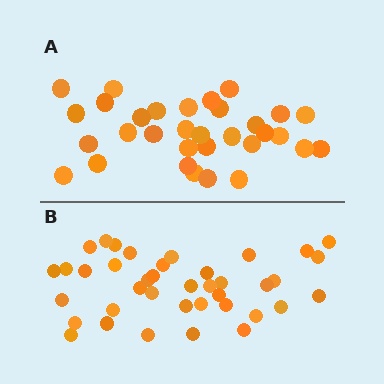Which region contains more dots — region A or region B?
Region B (the bottom region) has more dots.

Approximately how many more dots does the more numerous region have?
Region B has roughly 8 or so more dots than region A.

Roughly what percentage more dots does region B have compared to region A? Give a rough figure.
About 20% more.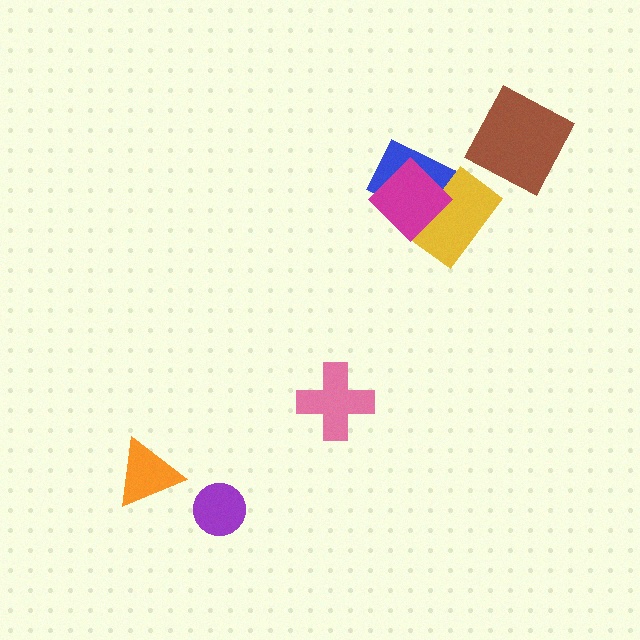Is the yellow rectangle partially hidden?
Yes, it is partially covered by another shape.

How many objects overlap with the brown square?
0 objects overlap with the brown square.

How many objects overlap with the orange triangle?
0 objects overlap with the orange triangle.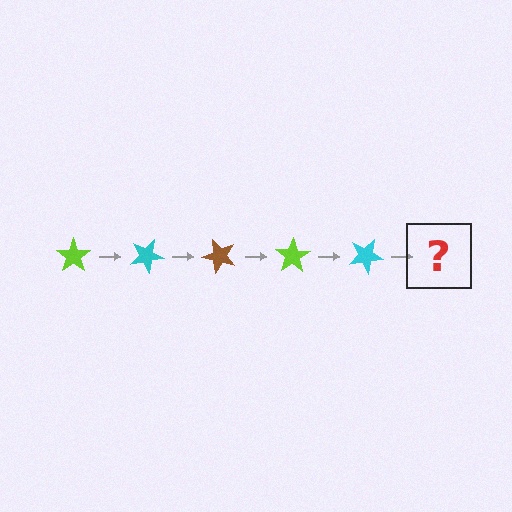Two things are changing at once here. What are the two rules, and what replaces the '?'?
The two rules are that it rotates 25 degrees each step and the color cycles through lime, cyan, and brown. The '?' should be a brown star, rotated 125 degrees from the start.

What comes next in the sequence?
The next element should be a brown star, rotated 125 degrees from the start.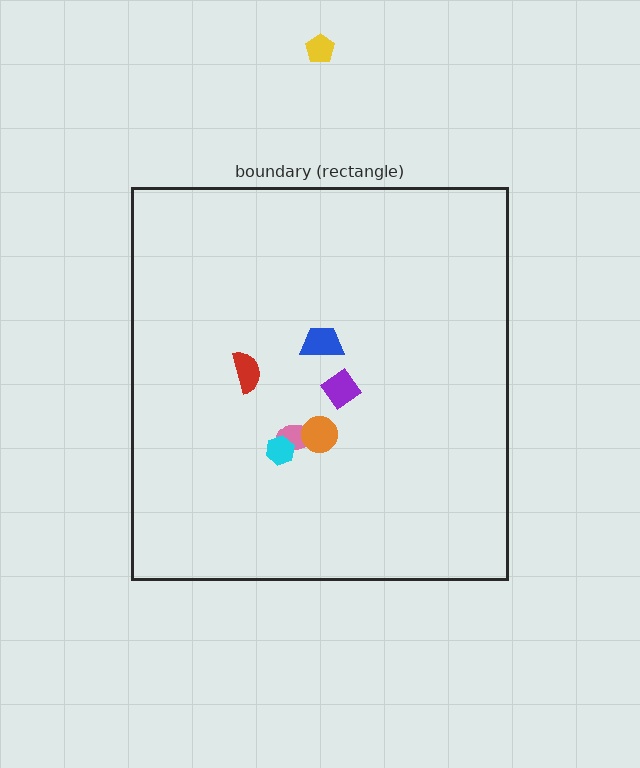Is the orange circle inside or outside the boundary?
Inside.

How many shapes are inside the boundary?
6 inside, 1 outside.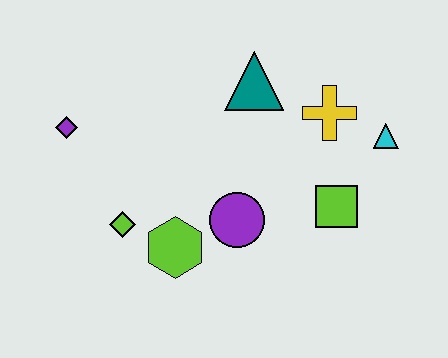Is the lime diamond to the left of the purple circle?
Yes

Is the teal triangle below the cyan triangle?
No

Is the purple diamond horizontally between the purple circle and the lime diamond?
No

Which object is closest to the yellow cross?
The cyan triangle is closest to the yellow cross.